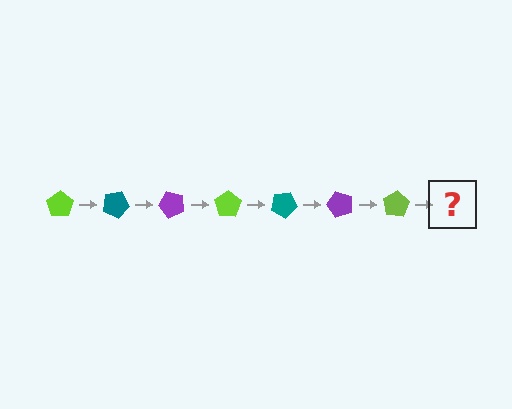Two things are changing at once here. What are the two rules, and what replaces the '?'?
The two rules are that it rotates 25 degrees each step and the color cycles through lime, teal, and purple. The '?' should be a teal pentagon, rotated 175 degrees from the start.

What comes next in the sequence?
The next element should be a teal pentagon, rotated 175 degrees from the start.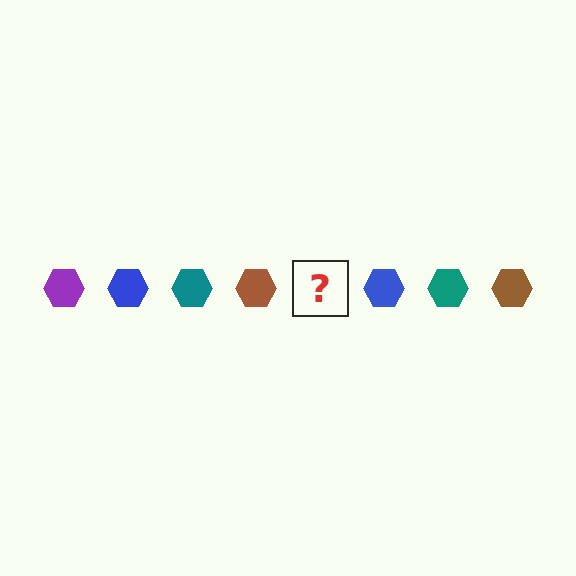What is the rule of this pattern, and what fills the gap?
The rule is that the pattern cycles through purple, blue, teal, brown hexagons. The gap should be filled with a purple hexagon.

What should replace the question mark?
The question mark should be replaced with a purple hexagon.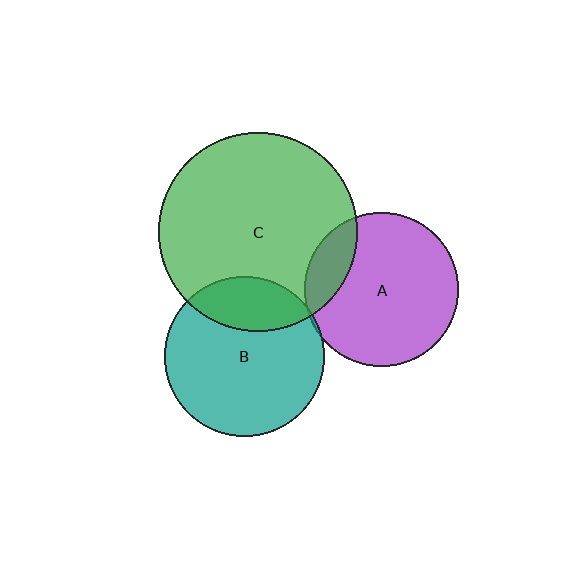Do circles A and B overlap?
Yes.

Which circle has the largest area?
Circle C (green).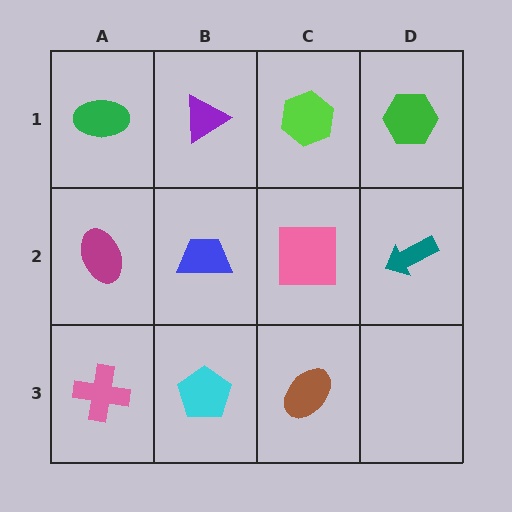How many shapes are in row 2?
4 shapes.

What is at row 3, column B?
A cyan pentagon.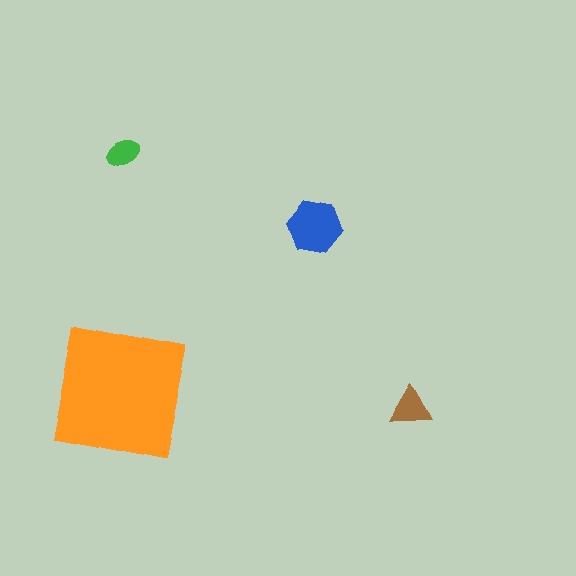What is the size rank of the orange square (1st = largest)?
1st.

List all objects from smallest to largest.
The green ellipse, the brown triangle, the blue hexagon, the orange square.